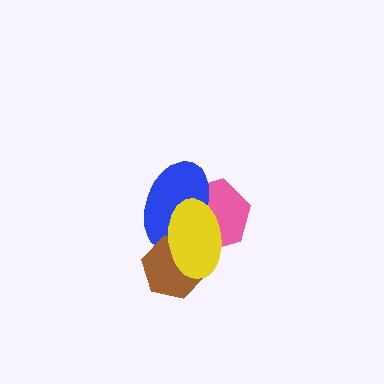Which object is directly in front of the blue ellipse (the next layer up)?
The brown hexagon is directly in front of the blue ellipse.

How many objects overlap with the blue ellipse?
3 objects overlap with the blue ellipse.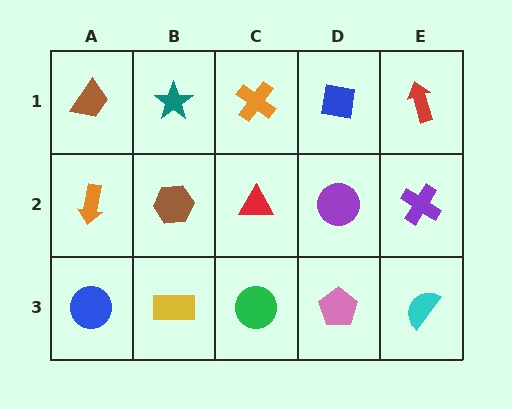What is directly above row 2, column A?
A brown trapezoid.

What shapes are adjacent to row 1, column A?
An orange arrow (row 2, column A), a teal star (row 1, column B).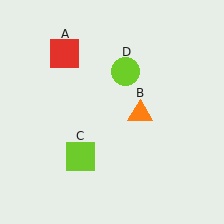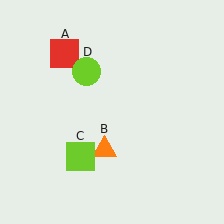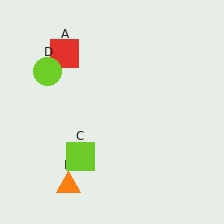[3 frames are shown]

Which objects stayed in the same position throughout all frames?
Red square (object A) and lime square (object C) remained stationary.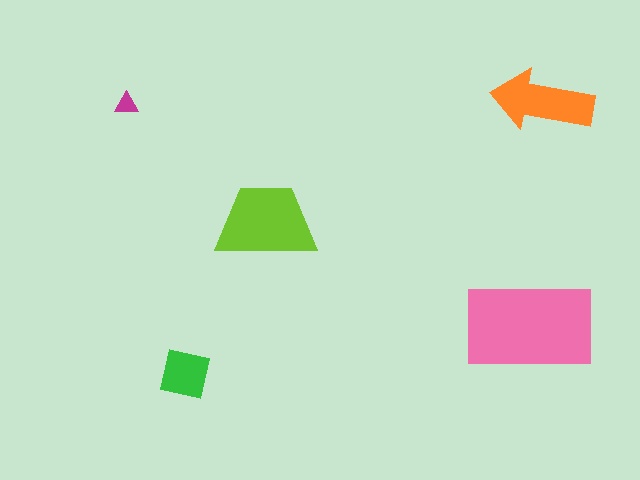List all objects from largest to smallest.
The pink rectangle, the lime trapezoid, the orange arrow, the green square, the magenta triangle.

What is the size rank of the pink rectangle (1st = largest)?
1st.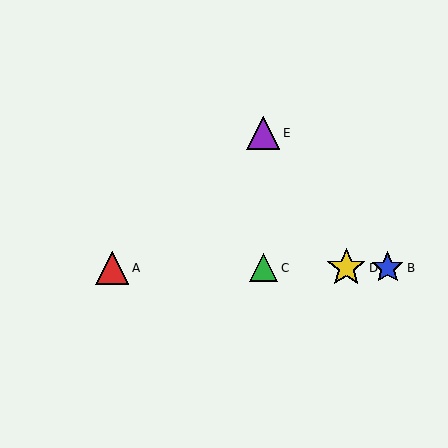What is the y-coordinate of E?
Object E is at y≈133.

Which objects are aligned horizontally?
Objects A, B, C, D are aligned horizontally.